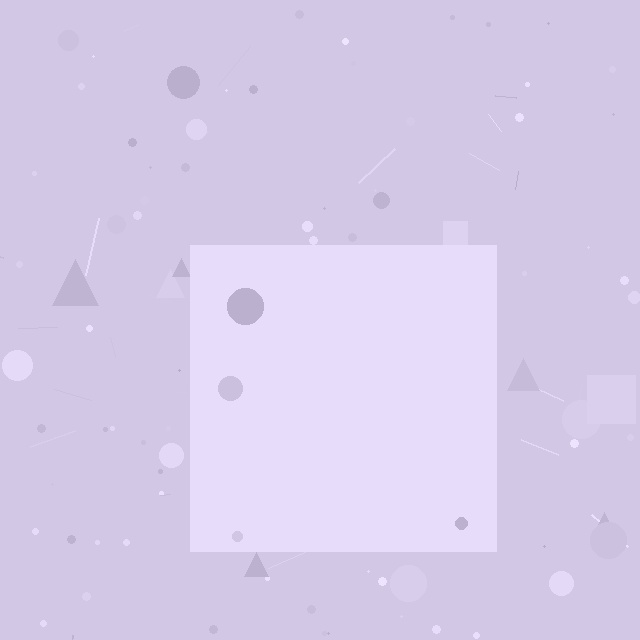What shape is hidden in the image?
A square is hidden in the image.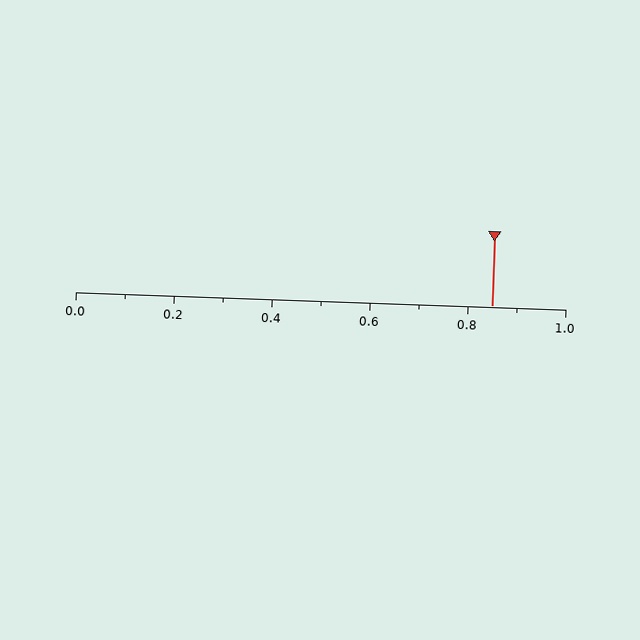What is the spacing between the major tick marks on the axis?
The major ticks are spaced 0.2 apart.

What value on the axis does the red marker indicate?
The marker indicates approximately 0.85.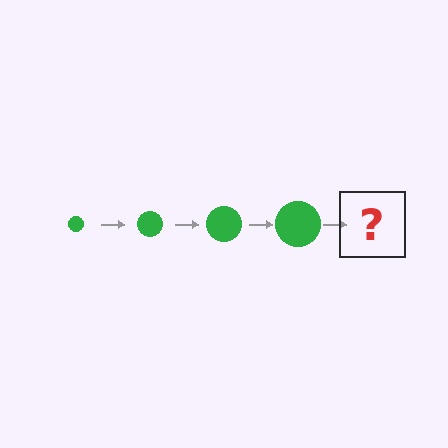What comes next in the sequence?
The next element should be a green circle, larger than the previous one.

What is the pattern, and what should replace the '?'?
The pattern is that the circle gets progressively larger each step. The '?' should be a green circle, larger than the previous one.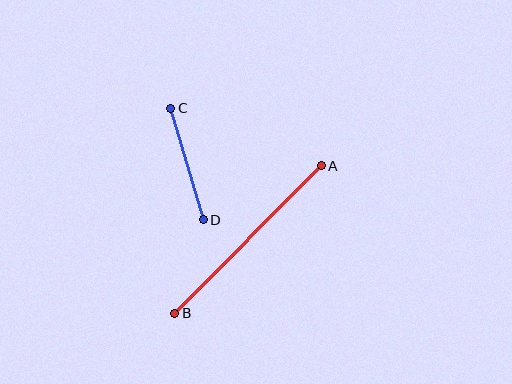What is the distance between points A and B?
The distance is approximately 208 pixels.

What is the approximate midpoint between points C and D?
The midpoint is at approximately (187, 164) pixels.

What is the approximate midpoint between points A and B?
The midpoint is at approximately (248, 240) pixels.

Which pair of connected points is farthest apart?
Points A and B are farthest apart.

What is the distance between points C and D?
The distance is approximately 116 pixels.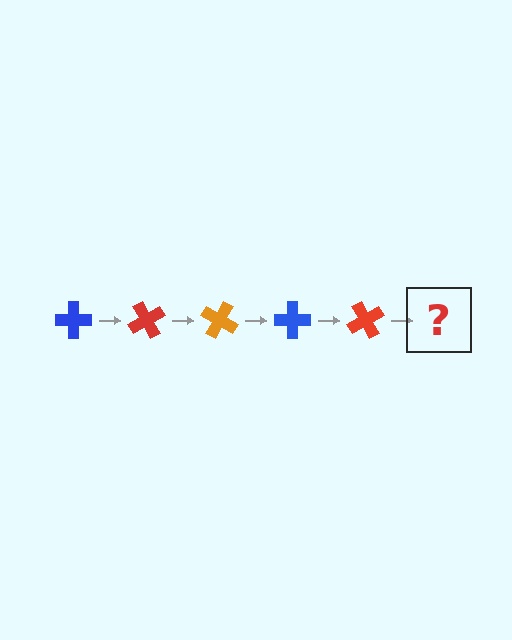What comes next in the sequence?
The next element should be an orange cross, rotated 300 degrees from the start.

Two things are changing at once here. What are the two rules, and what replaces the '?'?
The two rules are that it rotates 60 degrees each step and the color cycles through blue, red, and orange. The '?' should be an orange cross, rotated 300 degrees from the start.